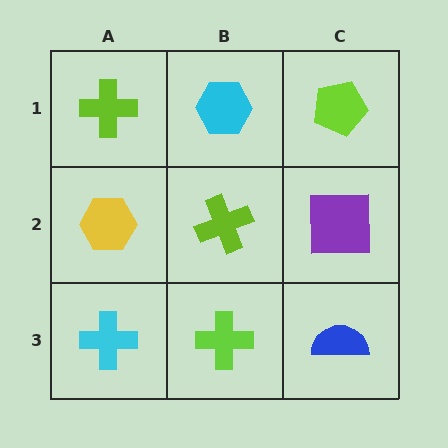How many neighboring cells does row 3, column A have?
2.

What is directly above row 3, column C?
A purple square.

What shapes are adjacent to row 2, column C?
A lime pentagon (row 1, column C), a blue semicircle (row 3, column C), a lime cross (row 2, column B).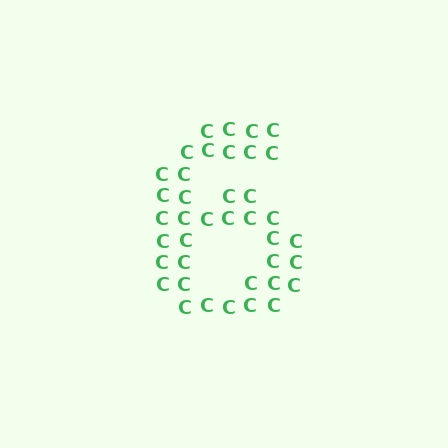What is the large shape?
The large shape is the digit 6.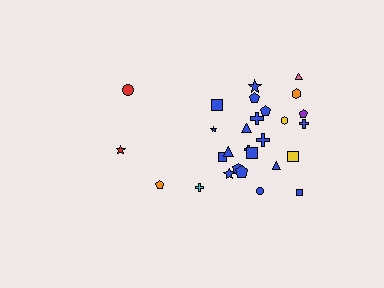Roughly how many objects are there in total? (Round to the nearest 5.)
Roughly 30 objects in total.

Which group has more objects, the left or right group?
The right group.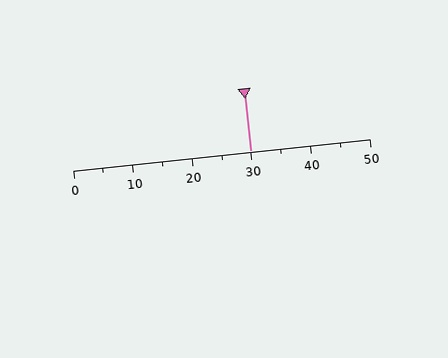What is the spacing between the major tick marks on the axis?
The major ticks are spaced 10 apart.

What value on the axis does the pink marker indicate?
The marker indicates approximately 30.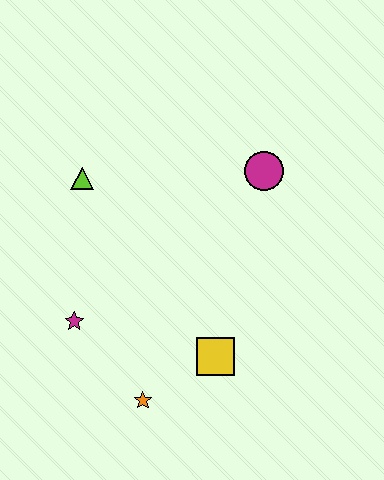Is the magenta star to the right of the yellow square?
No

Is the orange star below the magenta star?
Yes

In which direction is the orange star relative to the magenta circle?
The orange star is below the magenta circle.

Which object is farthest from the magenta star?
The magenta circle is farthest from the magenta star.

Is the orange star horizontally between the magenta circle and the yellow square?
No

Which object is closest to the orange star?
The yellow square is closest to the orange star.